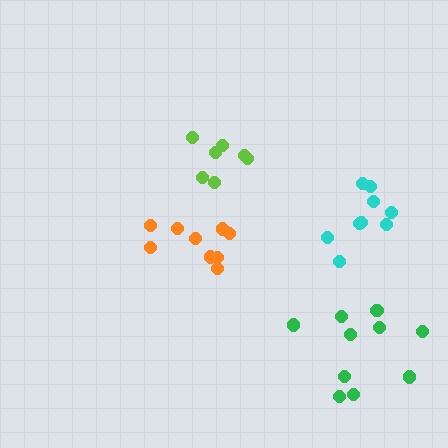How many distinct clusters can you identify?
There are 4 distinct clusters.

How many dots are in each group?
Group 1: 10 dots, Group 2: 9 dots, Group 3: 9 dots, Group 4: 7 dots (35 total).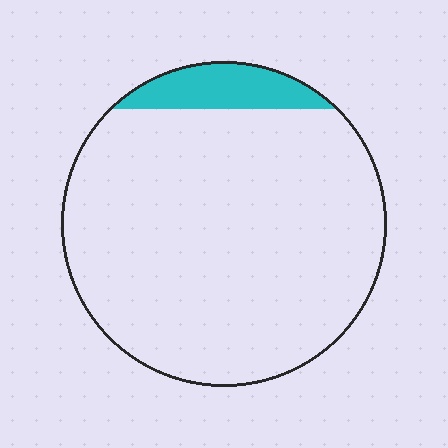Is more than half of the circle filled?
No.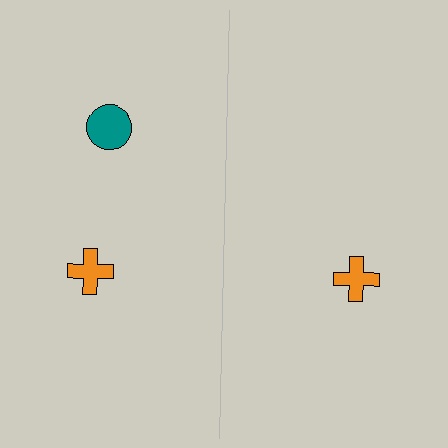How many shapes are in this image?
There are 3 shapes in this image.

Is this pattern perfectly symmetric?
No, the pattern is not perfectly symmetric. A teal circle is missing from the right side.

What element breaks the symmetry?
A teal circle is missing from the right side.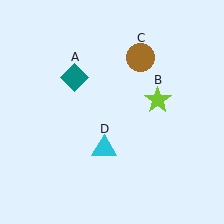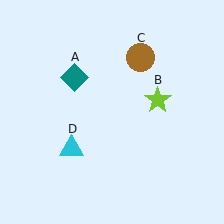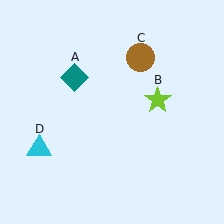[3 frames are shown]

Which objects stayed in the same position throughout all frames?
Teal diamond (object A) and lime star (object B) and brown circle (object C) remained stationary.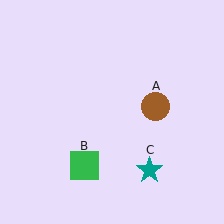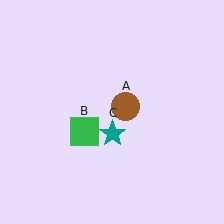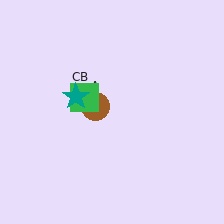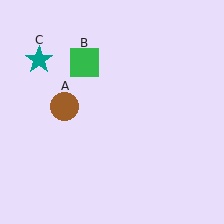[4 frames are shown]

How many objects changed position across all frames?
3 objects changed position: brown circle (object A), green square (object B), teal star (object C).